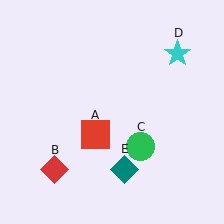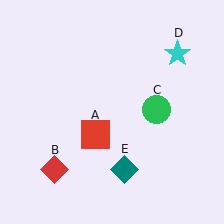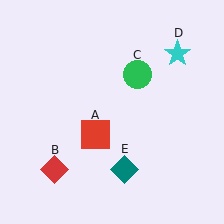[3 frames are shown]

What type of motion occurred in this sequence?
The green circle (object C) rotated counterclockwise around the center of the scene.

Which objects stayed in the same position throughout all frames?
Red square (object A) and red diamond (object B) and cyan star (object D) and teal diamond (object E) remained stationary.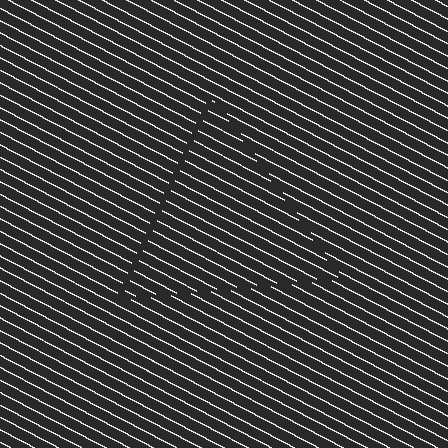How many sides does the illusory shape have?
3 sides — the line-ends trace a triangle.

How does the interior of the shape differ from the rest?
The interior of the shape contains the same grating, shifted by half a period — the contour is defined by the phase discontinuity where line-ends from the inner and outer gratings abut.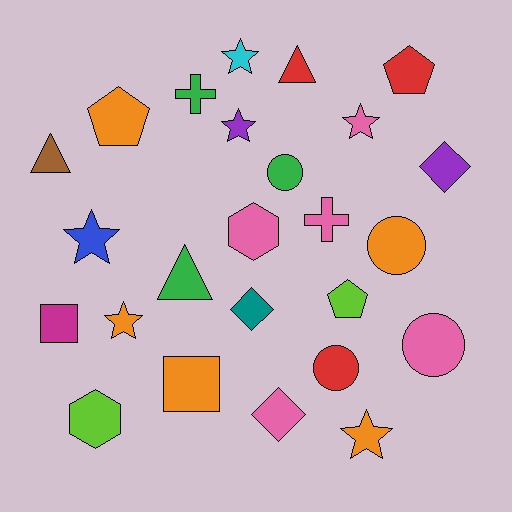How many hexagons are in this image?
There are 2 hexagons.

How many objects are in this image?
There are 25 objects.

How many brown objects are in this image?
There is 1 brown object.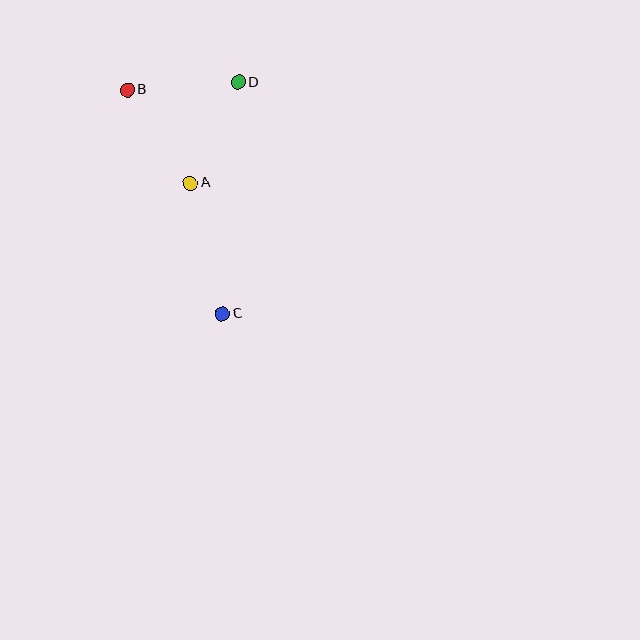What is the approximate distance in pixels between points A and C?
The distance between A and C is approximately 135 pixels.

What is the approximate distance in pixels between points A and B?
The distance between A and B is approximately 113 pixels.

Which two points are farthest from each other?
Points B and C are farthest from each other.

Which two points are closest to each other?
Points B and D are closest to each other.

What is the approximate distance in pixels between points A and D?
The distance between A and D is approximately 112 pixels.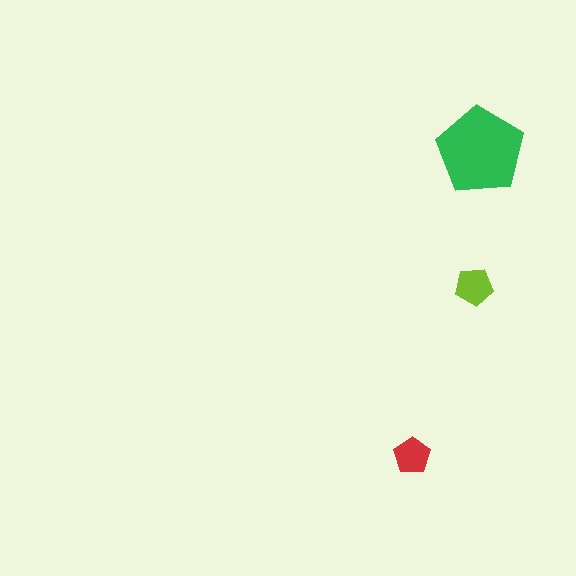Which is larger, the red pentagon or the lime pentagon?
The lime one.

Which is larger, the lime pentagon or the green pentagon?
The green one.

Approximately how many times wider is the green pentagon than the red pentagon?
About 2.5 times wider.